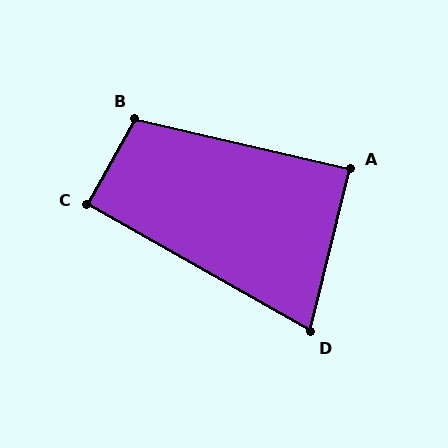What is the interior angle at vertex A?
Approximately 89 degrees (approximately right).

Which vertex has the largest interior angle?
B, at approximately 106 degrees.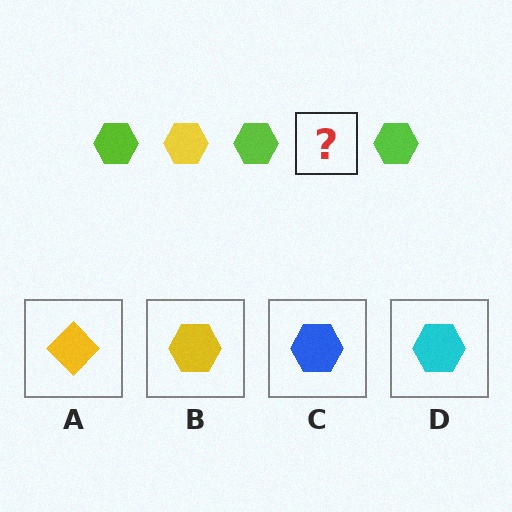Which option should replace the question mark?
Option B.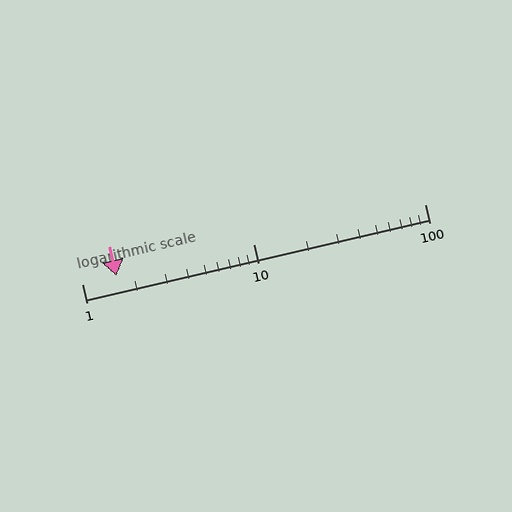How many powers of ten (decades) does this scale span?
The scale spans 2 decades, from 1 to 100.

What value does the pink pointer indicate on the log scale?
The pointer indicates approximately 1.6.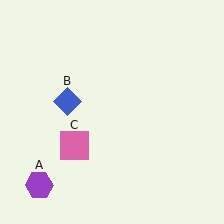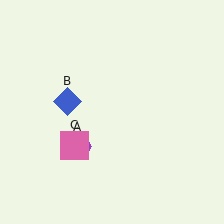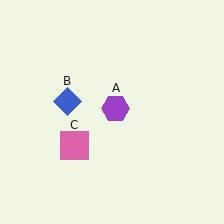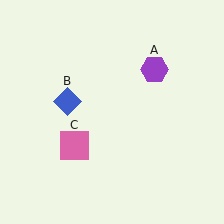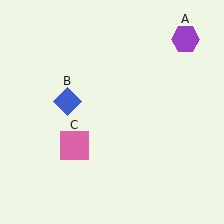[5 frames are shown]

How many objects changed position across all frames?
1 object changed position: purple hexagon (object A).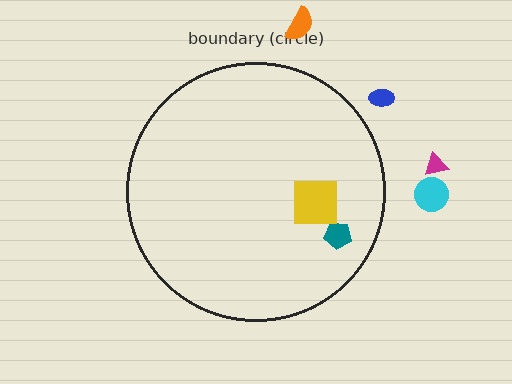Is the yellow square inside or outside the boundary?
Inside.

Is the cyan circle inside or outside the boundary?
Outside.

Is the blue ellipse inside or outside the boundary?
Outside.